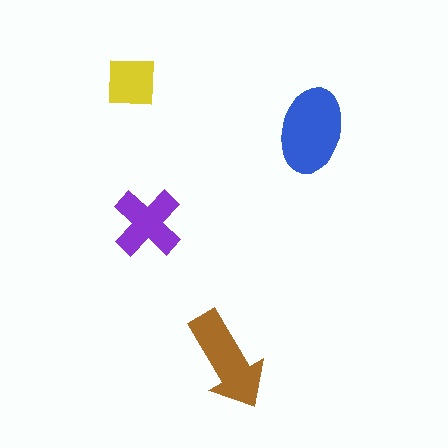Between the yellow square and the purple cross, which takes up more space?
The purple cross.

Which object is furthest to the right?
The blue ellipse is rightmost.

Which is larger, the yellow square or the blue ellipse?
The blue ellipse.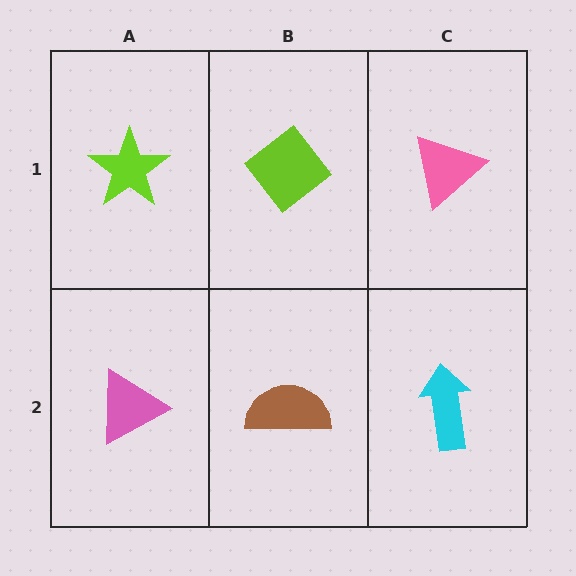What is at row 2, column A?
A pink triangle.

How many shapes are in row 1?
3 shapes.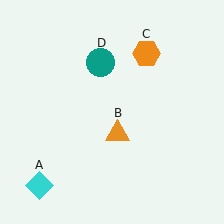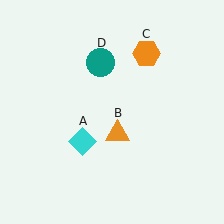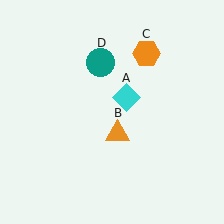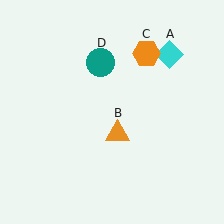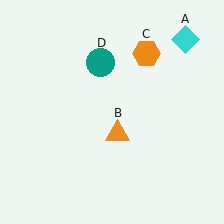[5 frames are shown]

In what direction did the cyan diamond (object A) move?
The cyan diamond (object A) moved up and to the right.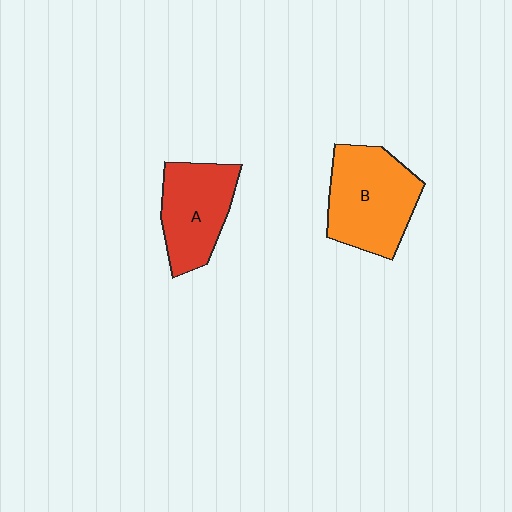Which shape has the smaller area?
Shape A (red).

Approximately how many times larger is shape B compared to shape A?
Approximately 1.2 times.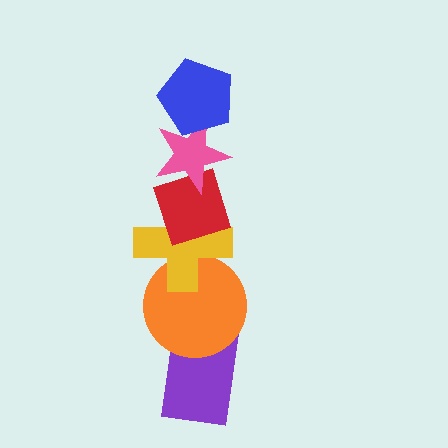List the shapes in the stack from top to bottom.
From top to bottom: the blue pentagon, the pink star, the red diamond, the yellow cross, the orange circle, the purple rectangle.